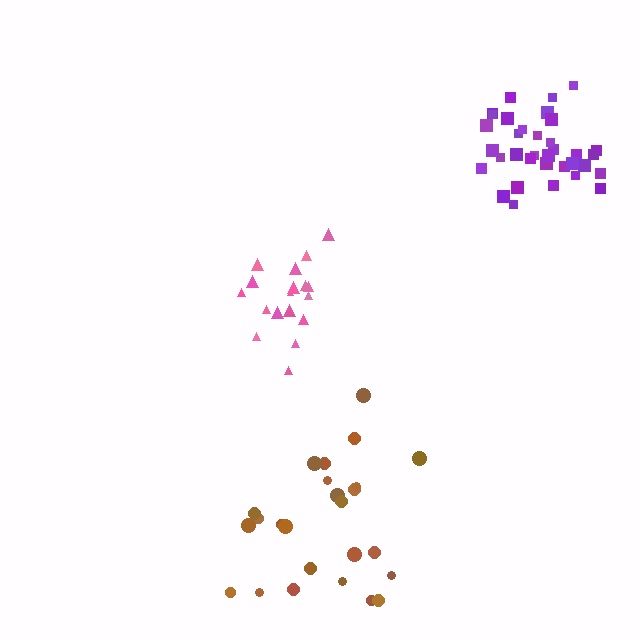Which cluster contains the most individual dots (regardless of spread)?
Purple (35).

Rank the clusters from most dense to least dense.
purple, pink, brown.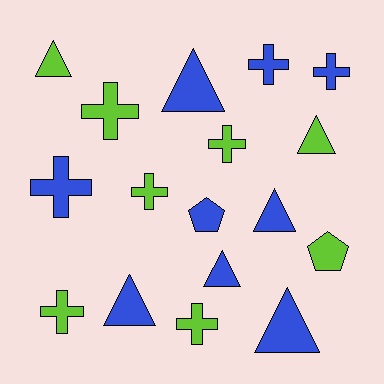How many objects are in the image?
There are 17 objects.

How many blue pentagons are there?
There is 1 blue pentagon.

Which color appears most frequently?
Blue, with 9 objects.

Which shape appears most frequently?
Cross, with 8 objects.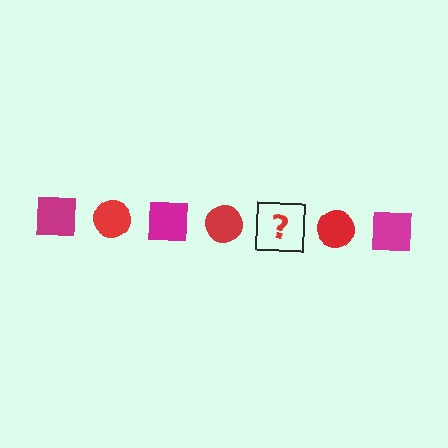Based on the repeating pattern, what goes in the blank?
The blank should be a magenta square.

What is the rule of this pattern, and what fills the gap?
The rule is that the pattern alternates between magenta square and red circle. The gap should be filled with a magenta square.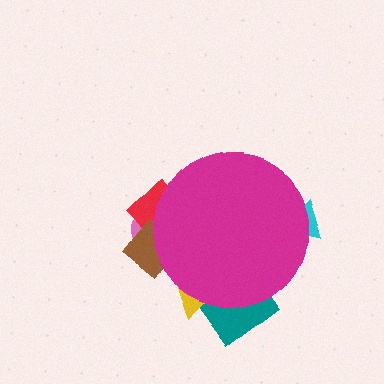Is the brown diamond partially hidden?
Yes, the brown diamond is partially hidden behind the magenta circle.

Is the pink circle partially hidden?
Yes, the pink circle is partially hidden behind the magenta circle.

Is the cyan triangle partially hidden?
Yes, the cyan triangle is partially hidden behind the magenta circle.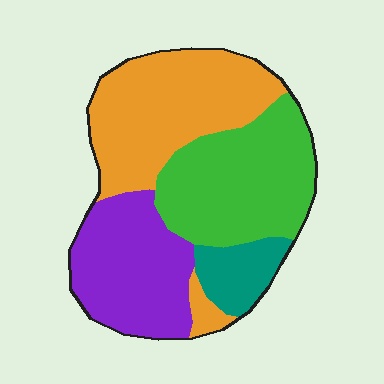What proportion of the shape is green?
Green covers about 30% of the shape.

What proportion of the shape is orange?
Orange takes up about one third (1/3) of the shape.